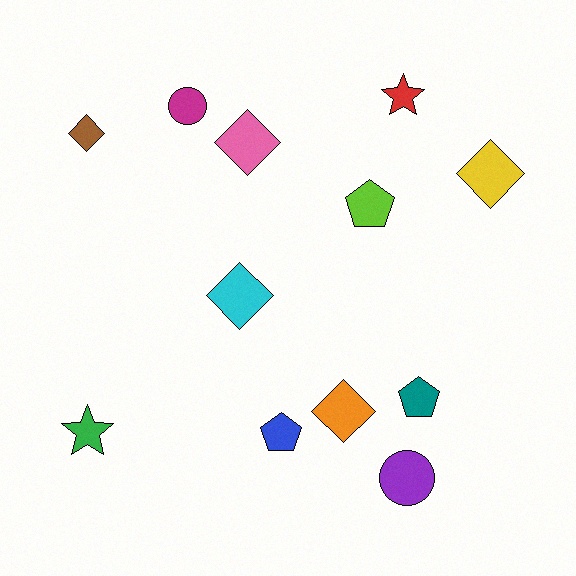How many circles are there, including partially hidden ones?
There are 2 circles.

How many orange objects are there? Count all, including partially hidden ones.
There is 1 orange object.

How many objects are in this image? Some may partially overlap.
There are 12 objects.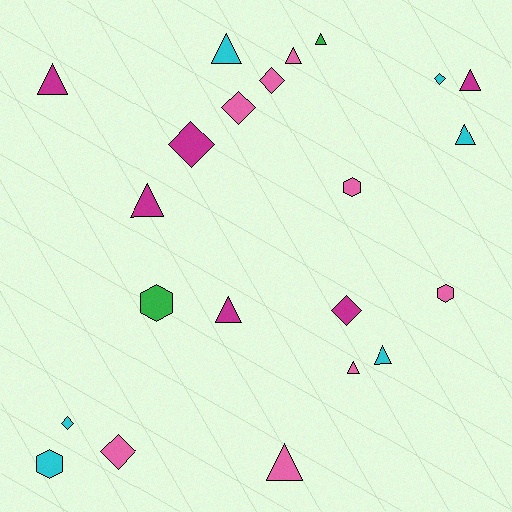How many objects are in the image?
There are 22 objects.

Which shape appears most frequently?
Triangle, with 11 objects.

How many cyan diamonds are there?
There are 2 cyan diamonds.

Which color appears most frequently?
Pink, with 8 objects.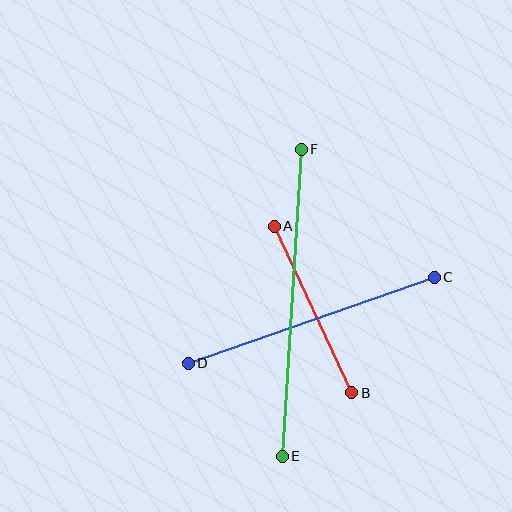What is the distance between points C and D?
The distance is approximately 261 pixels.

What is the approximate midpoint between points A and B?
The midpoint is at approximately (313, 309) pixels.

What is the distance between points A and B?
The distance is approximately 184 pixels.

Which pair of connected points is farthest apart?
Points E and F are farthest apart.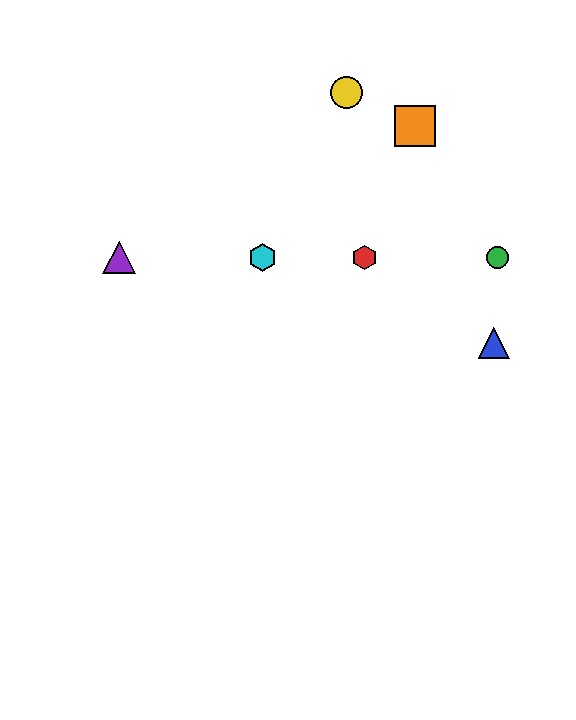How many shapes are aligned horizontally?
4 shapes (the red hexagon, the green circle, the purple triangle, the cyan hexagon) are aligned horizontally.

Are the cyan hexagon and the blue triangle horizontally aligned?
No, the cyan hexagon is at y≈258 and the blue triangle is at y≈343.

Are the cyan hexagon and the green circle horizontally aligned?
Yes, both are at y≈258.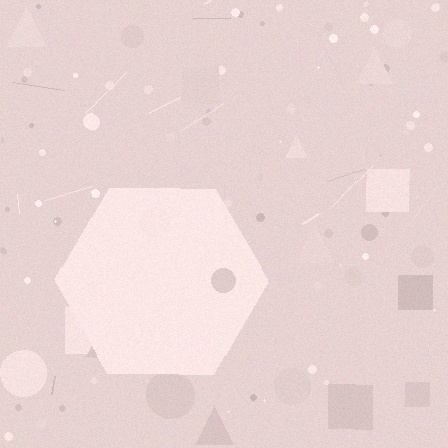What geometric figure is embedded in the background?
A hexagon is embedded in the background.